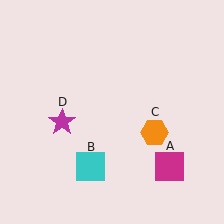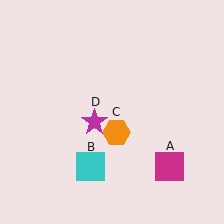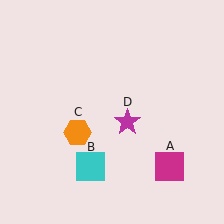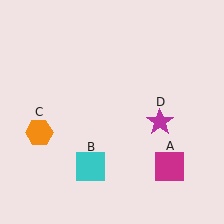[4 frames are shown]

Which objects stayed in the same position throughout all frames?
Magenta square (object A) and cyan square (object B) remained stationary.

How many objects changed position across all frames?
2 objects changed position: orange hexagon (object C), magenta star (object D).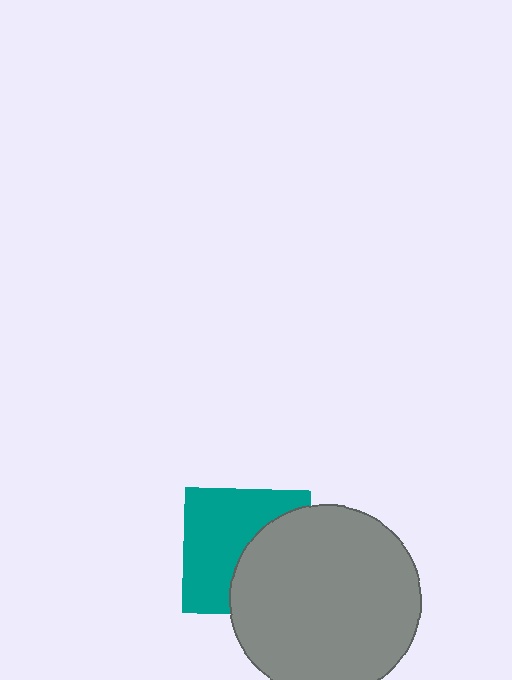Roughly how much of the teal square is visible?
About half of it is visible (roughly 56%).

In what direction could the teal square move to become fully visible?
The teal square could move left. That would shift it out from behind the gray circle entirely.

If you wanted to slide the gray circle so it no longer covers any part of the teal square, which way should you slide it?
Slide it right — that is the most direct way to separate the two shapes.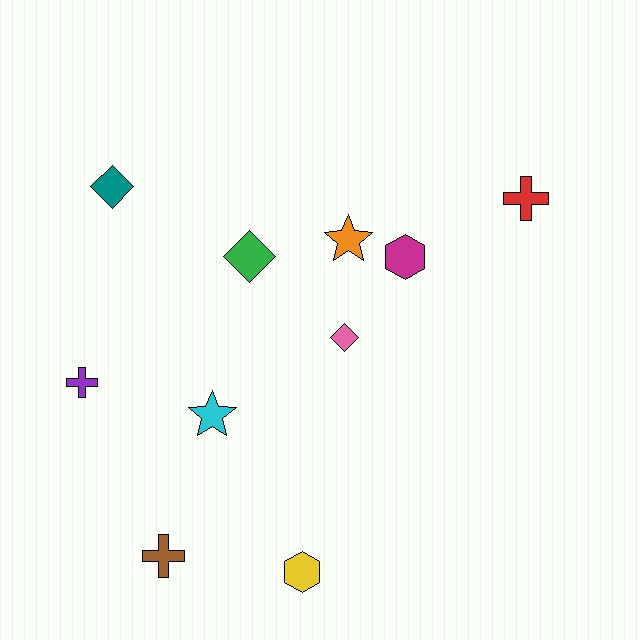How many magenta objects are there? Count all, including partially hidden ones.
There is 1 magenta object.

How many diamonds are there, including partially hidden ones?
There are 3 diamonds.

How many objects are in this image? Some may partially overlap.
There are 10 objects.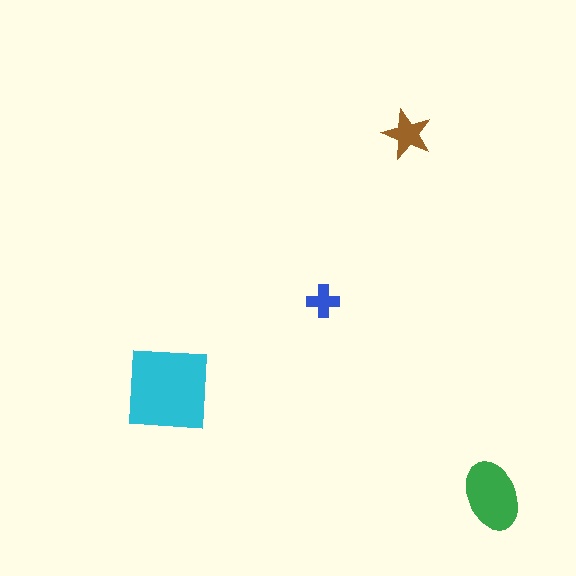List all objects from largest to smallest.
The cyan square, the green ellipse, the brown star, the blue cross.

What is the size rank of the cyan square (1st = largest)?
1st.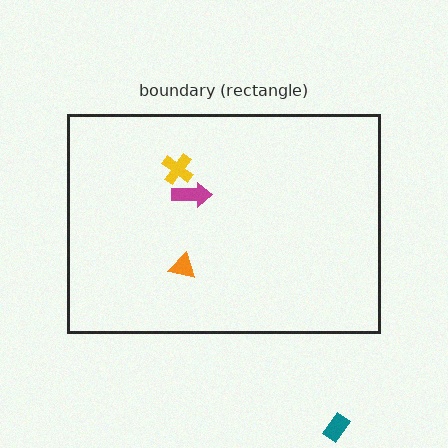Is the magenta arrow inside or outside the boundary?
Inside.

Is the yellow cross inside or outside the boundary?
Inside.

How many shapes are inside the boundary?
3 inside, 1 outside.